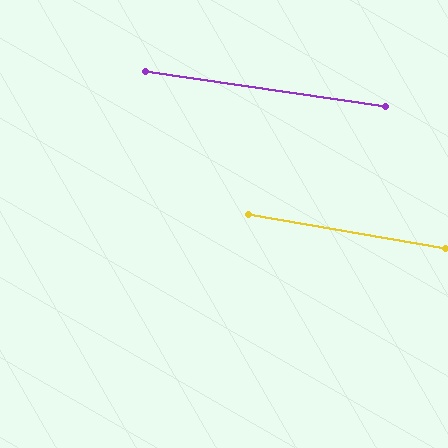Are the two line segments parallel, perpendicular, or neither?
Parallel — their directions differ by only 1.5°.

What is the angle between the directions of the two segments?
Approximately 2 degrees.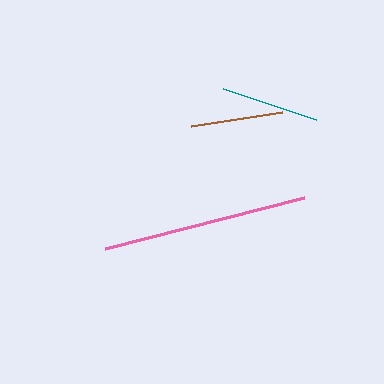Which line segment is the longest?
The pink line is the longest at approximately 206 pixels.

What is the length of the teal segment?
The teal segment is approximately 98 pixels long.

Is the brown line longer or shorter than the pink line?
The pink line is longer than the brown line.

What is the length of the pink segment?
The pink segment is approximately 206 pixels long.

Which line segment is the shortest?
The brown line is the shortest at approximately 92 pixels.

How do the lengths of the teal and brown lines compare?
The teal and brown lines are approximately the same length.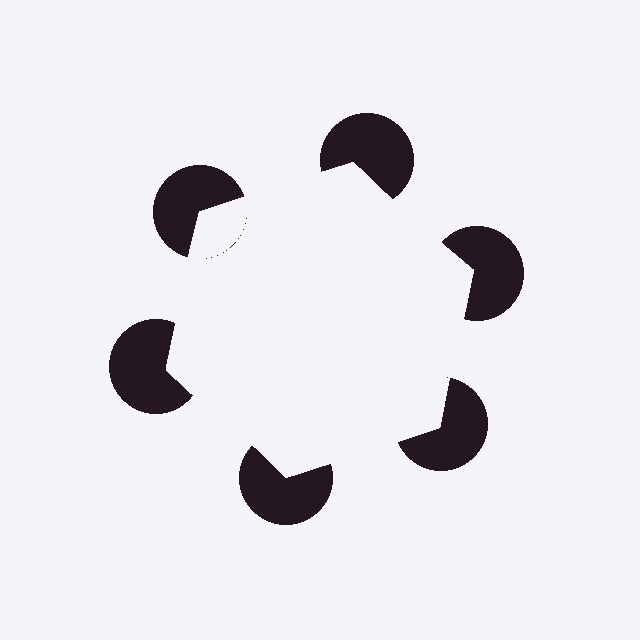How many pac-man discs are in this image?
There are 6 — one at each vertex of the illusory hexagon.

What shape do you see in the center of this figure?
An illusory hexagon — its edges are inferred from the aligned wedge cuts in the pac-man discs, not physically drawn.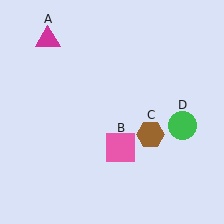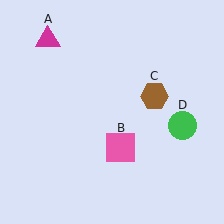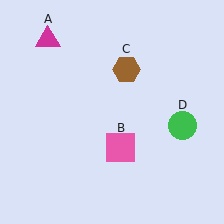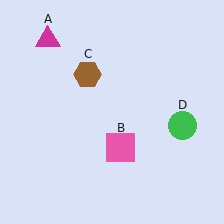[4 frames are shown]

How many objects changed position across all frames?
1 object changed position: brown hexagon (object C).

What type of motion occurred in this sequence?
The brown hexagon (object C) rotated counterclockwise around the center of the scene.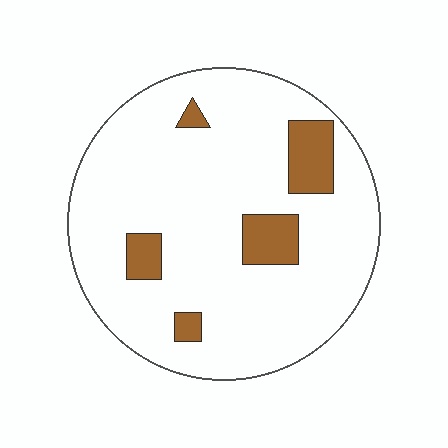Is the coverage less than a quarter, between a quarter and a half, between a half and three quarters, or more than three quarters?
Less than a quarter.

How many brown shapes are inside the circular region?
5.